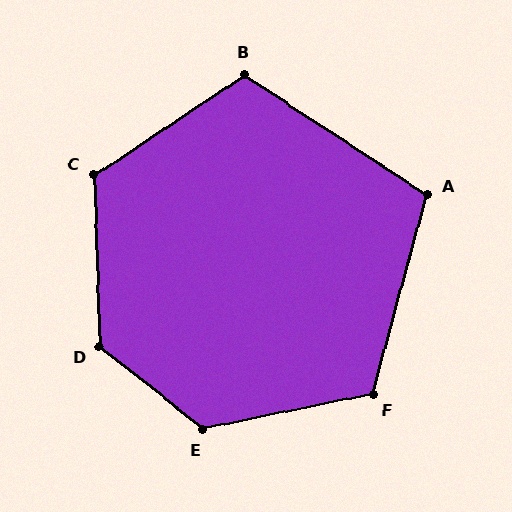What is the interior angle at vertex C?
Approximately 122 degrees (obtuse).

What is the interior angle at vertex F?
Approximately 117 degrees (obtuse).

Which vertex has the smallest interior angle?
A, at approximately 108 degrees.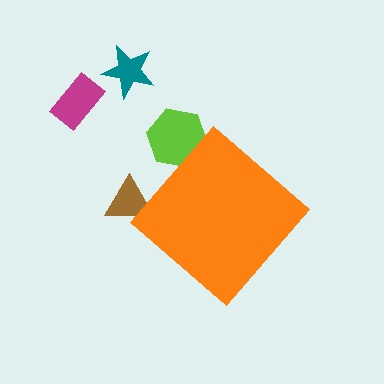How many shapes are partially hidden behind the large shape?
2 shapes are partially hidden.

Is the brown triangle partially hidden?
Yes, the brown triangle is partially hidden behind the orange diamond.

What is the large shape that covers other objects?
An orange diamond.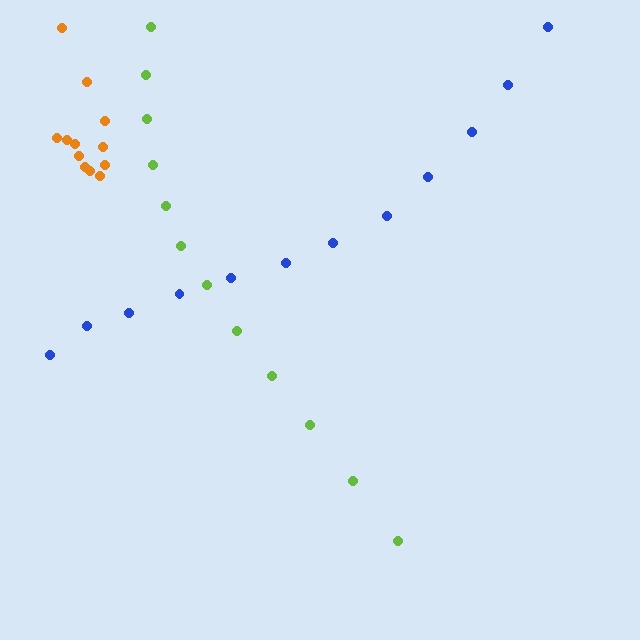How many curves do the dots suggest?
There are 3 distinct paths.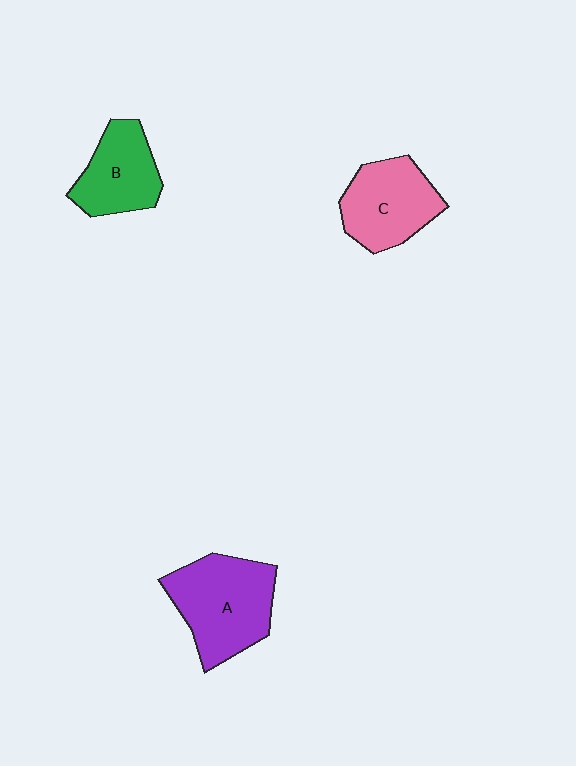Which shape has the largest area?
Shape A (purple).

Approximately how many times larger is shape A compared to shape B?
Approximately 1.4 times.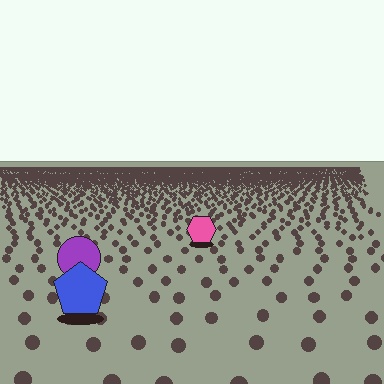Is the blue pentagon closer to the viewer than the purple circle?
Yes. The blue pentagon is closer — you can tell from the texture gradient: the ground texture is coarser near it.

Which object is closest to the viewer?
The blue pentagon is closest. The texture marks near it are larger and more spread out.